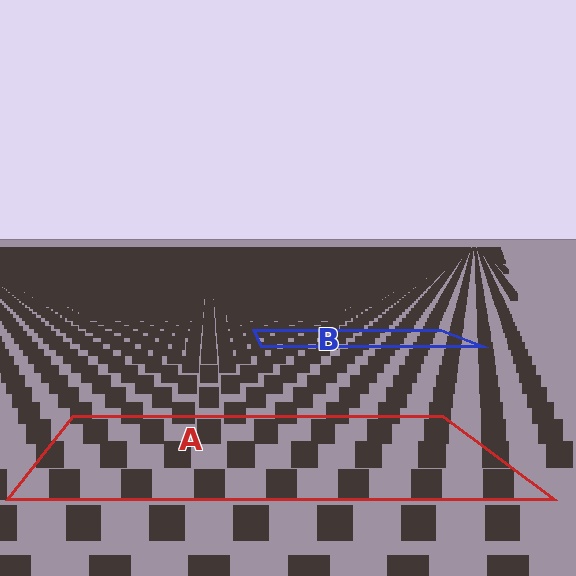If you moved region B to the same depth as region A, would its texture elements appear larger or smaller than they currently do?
They would appear larger. At a closer depth, the same texture elements are projected at a bigger on-screen size.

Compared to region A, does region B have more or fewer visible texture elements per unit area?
Region B has more texture elements per unit area — they are packed more densely because it is farther away.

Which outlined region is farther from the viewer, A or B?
Region B is farther from the viewer — the texture elements inside it appear smaller and more densely packed.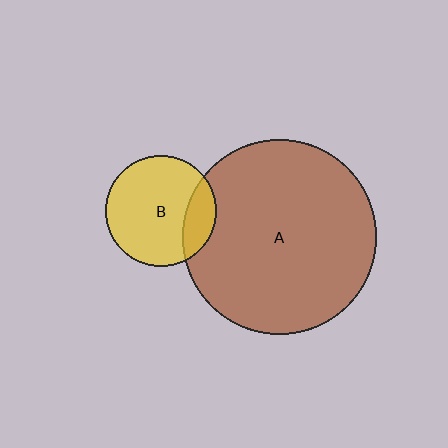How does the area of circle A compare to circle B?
Approximately 3.1 times.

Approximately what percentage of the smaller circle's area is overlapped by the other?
Approximately 20%.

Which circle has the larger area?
Circle A (brown).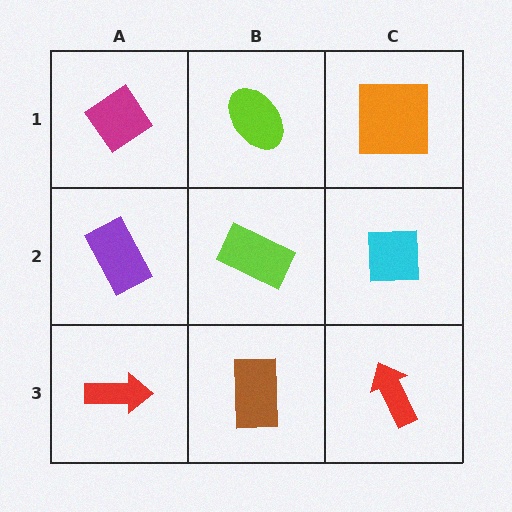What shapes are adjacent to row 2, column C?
An orange square (row 1, column C), a red arrow (row 3, column C), a lime rectangle (row 2, column B).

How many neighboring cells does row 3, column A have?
2.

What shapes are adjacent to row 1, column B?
A lime rectangle (row 2, column B), a magenta diamond (row 1, column A), an orange square (row 1, column C).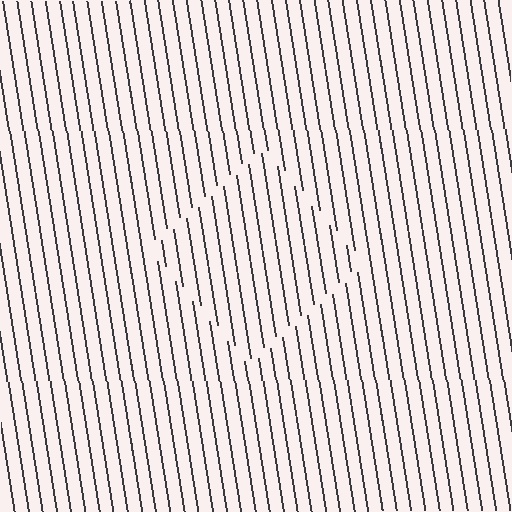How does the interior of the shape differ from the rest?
The interior of the shape contains the same grating, shifted by half a period — the contour is defined by the phase discontinuity where line-ends from the inner and outer gratings abut.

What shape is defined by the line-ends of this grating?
An illusory square. The interior of the shape contains the same grating, shifted by half a period — the contour is defined by the phase discontinuity where line-ends from the inner and outer gratings abut.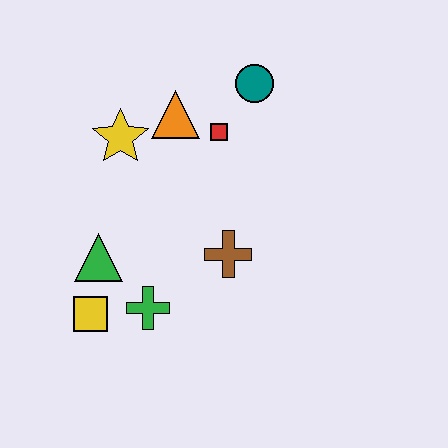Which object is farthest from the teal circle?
The yellow square is farthest from the teal circle.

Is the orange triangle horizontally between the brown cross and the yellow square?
Yes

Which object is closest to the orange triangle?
The red square is closest to the orange triangle.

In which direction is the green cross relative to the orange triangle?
The green cross is below the orange triangle.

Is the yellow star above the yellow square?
Yes